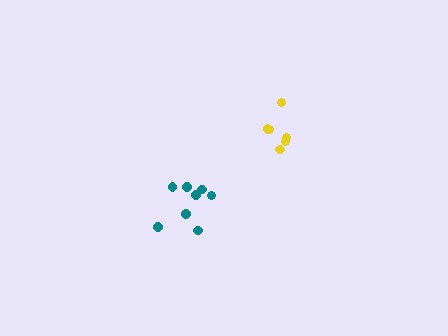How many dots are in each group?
Group 1: 8 dots, Group 2: 6 dots (14 total).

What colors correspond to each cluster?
The clusters are colored: teal, yellow.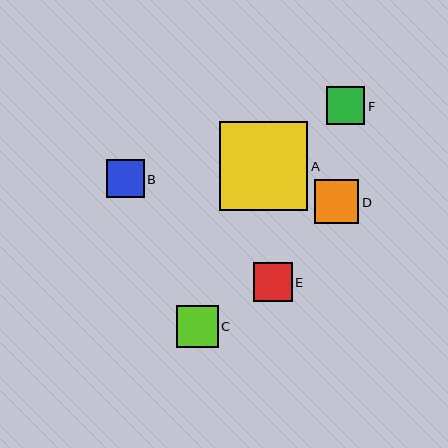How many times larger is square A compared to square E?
Square A is approximately 2.3 times the size of square E.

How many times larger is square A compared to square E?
Square A is approximately 2.3 times the size of square E.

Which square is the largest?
Square A is the largest with a size of approximately 89 pixels.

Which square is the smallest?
Square B is the smallest with a size of approximately 38 pixels.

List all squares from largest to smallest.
From largest to smallest: A, D, C, E, F, B.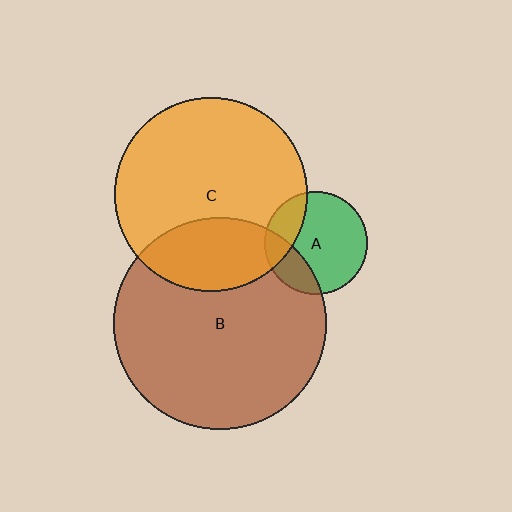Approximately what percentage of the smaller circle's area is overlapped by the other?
Approximately 25%.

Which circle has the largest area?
Circle B (brown).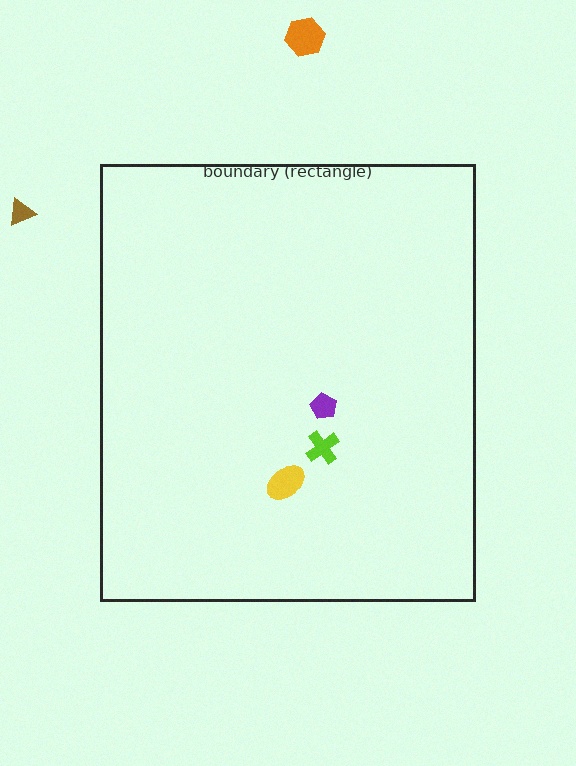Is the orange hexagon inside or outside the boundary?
Outside.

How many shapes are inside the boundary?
3 inside, 2 outside.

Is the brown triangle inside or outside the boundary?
Outside.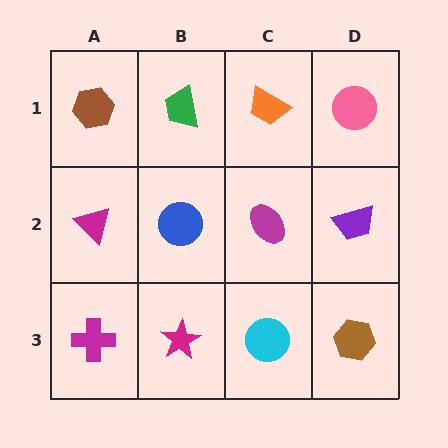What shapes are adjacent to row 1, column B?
A blue circle (row 2, column B), a brown hexagon (row 1, column A), an orange trapezoid (row 1, column C).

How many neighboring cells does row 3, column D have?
2.